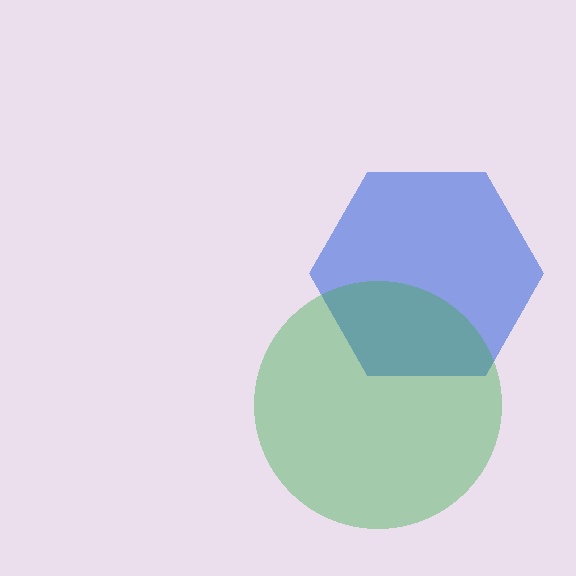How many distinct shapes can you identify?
There are 2 distinct shapes: a blue hexagon, a green circle.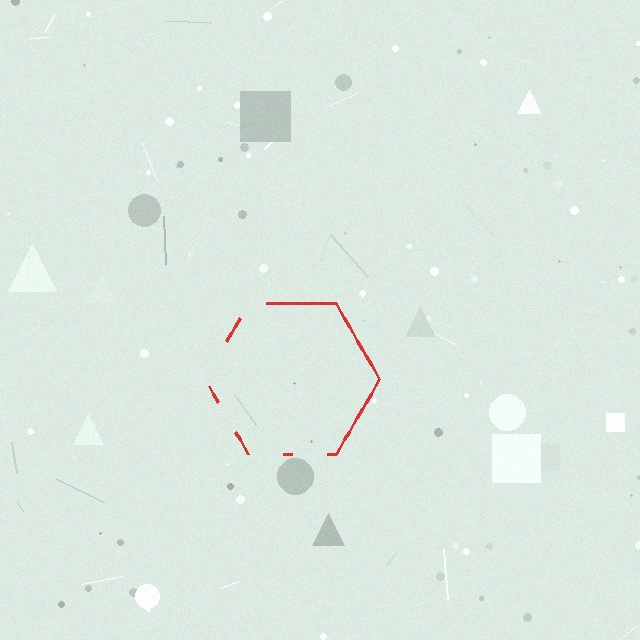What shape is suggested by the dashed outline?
The dashed outline suggests a hexagon.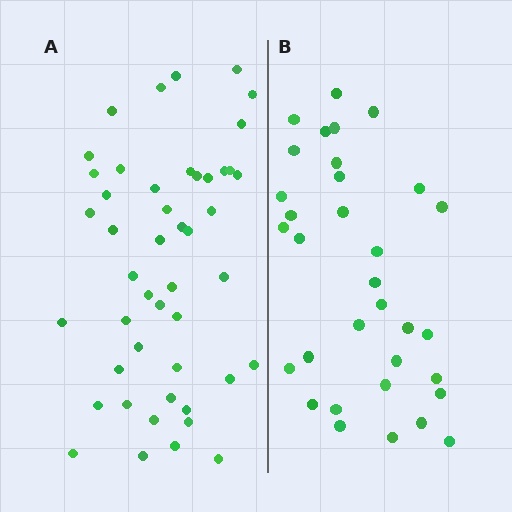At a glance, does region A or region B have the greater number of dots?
Region A (the left region) has more dots.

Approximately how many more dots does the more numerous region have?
Region A has approximately 15 more dots than region B.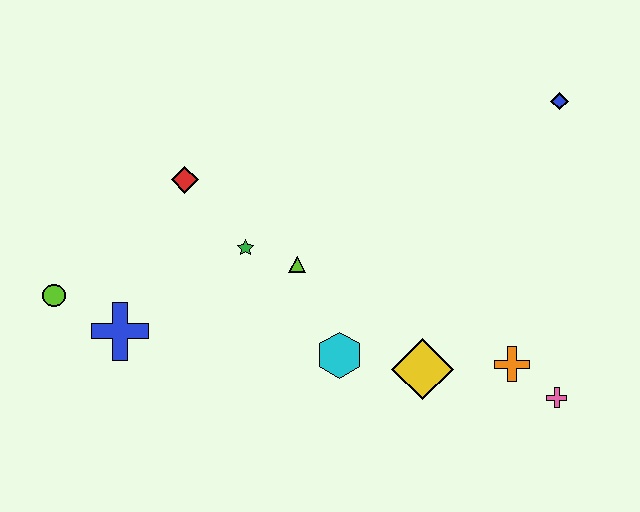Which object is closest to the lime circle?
The blue cross is closest to the lime circle.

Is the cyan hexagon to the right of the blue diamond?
No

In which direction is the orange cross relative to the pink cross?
The orange cross is to the left of the pink cross.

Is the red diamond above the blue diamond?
No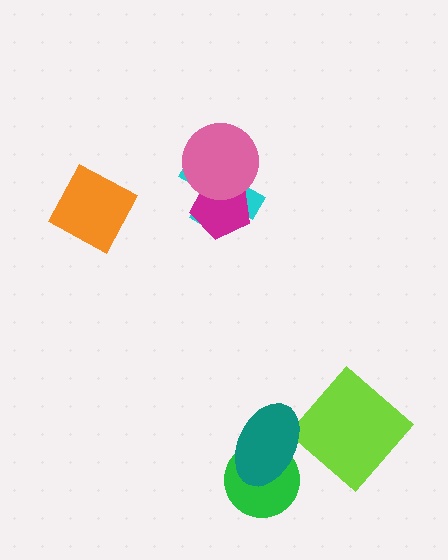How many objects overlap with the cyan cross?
2 objects overlap with the cyan cross.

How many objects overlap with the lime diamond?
0 objects overlap with the lime diamond.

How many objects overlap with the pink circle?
2 objects overlap with the pink circle.